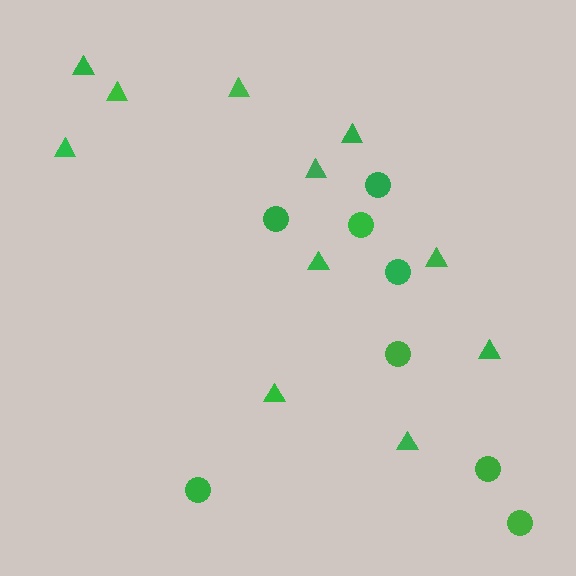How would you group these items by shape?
There are 2 groups: one group of triangles (11) and one group of circles (8).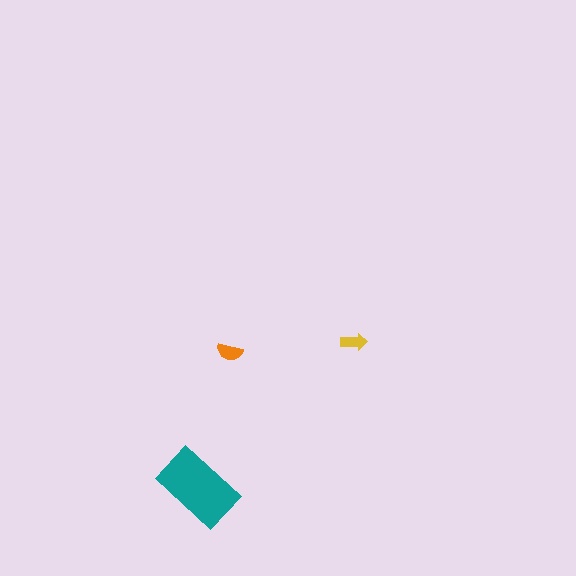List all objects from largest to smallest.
The teal rectangle, the orange semicircle, the yellow arrow.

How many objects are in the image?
There are 3 objects in the image.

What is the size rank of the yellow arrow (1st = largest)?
3rd.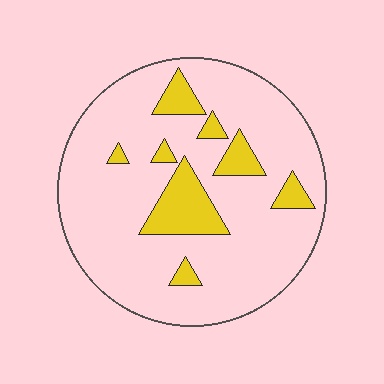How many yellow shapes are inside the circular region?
8.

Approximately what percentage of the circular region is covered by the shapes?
Approximately 15%.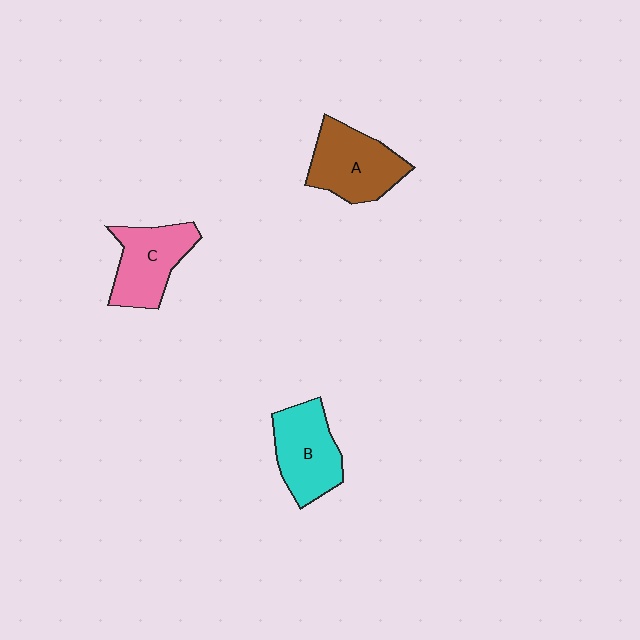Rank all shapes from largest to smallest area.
From largest to smallest: A (brown), B (cyan), C (pink).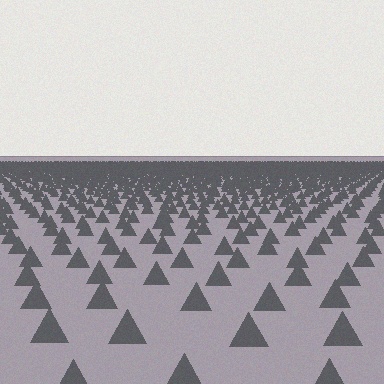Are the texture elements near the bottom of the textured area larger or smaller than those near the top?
Larger. Near the bottom, elements are closer to the viewer and appear at a bigger on-screen size.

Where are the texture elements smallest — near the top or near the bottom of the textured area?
Near the top.